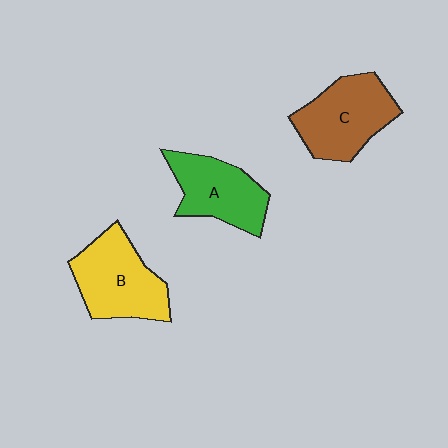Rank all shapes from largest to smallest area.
From largest to smallest: B (yellow), C (brown), A (green).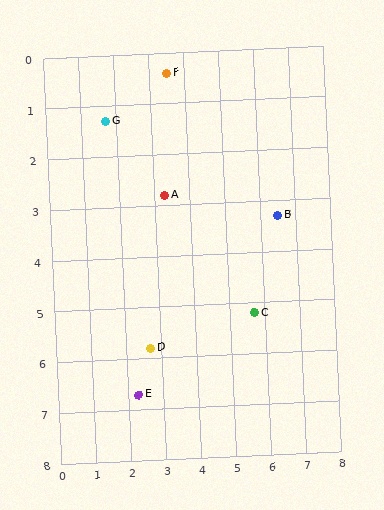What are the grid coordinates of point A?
Point A is at approximately (3.3, 2.8).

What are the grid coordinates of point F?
Point F is at approximately (3.5, 0.4).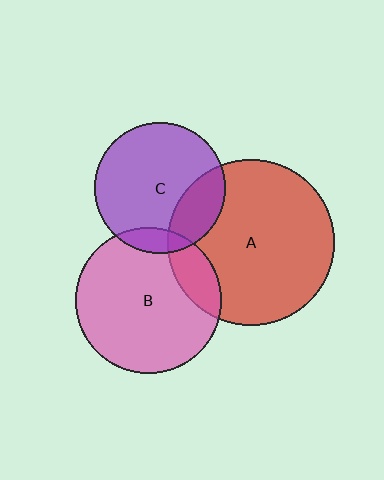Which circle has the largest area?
Circle A (red).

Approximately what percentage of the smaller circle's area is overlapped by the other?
Approximately 25%.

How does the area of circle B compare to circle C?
Approximately 1.2 times.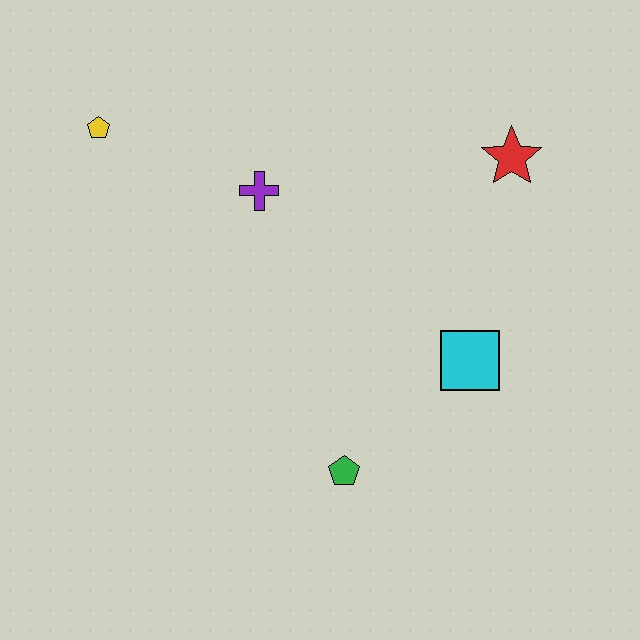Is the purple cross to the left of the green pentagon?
Yes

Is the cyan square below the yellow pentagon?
Yes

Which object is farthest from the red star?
The yellow pentagon is farthest from the red star.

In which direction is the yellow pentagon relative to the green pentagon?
The yellow pentagon is above the green pentagon.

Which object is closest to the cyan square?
The green pentagon is closest to the cyan square.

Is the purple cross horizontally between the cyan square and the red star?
No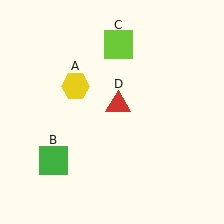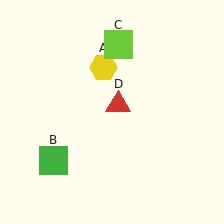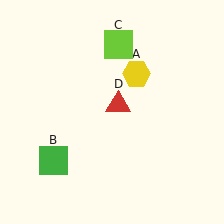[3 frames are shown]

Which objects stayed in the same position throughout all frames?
Green square (object B) and lime square (object C) and red triangle (object D) remained stationary.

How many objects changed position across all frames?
1 object changed position: yellow hexagon (object A).